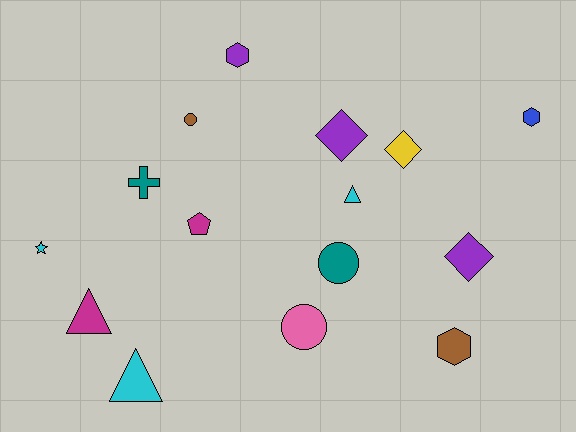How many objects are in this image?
There are 15 objects.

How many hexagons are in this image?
There are 3 hexagons.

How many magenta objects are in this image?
There are 2 magenta objects.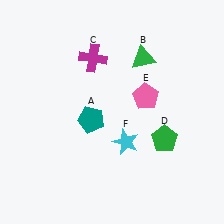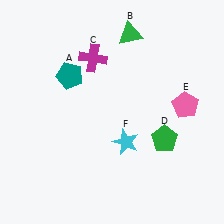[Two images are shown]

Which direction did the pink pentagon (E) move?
The pink pentagon (E) moved right.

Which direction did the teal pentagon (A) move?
The teal pentagon (A) moved up.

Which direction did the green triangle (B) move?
The green triangle (B) moved up.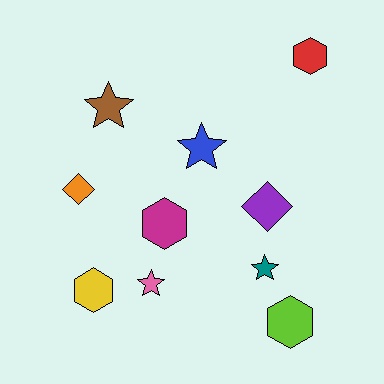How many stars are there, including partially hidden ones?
There are 4 stars.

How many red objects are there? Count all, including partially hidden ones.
There is 1 red object.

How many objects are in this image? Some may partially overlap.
There are 10 objects.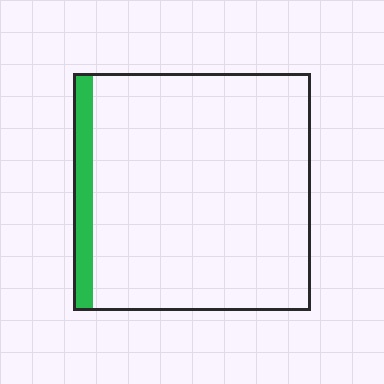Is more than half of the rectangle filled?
No.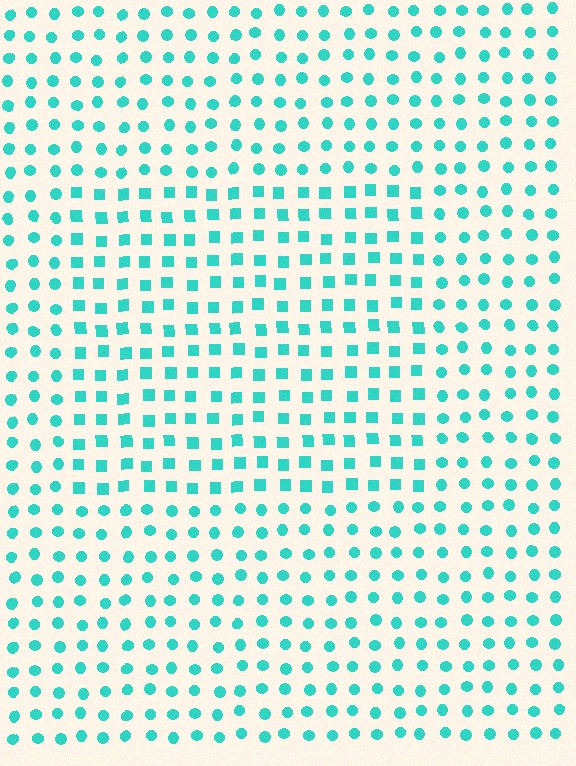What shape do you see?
I see a rectangle.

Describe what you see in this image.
The image is filled with small cyan elements arranged in a uniform grid. A rectangle-shaped region contains squares, while the surrounding area contains circles. The boundary is defined purely by the change in element shape.